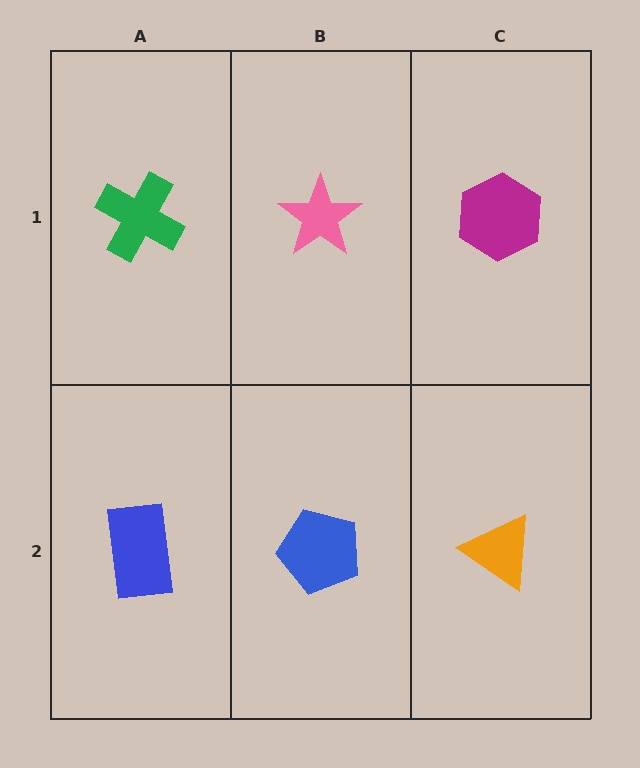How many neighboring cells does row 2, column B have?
3.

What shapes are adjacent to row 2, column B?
A pink star (row 1, column B), a blue rectangle (row 2, column A), an orange triangle (row 2, column C).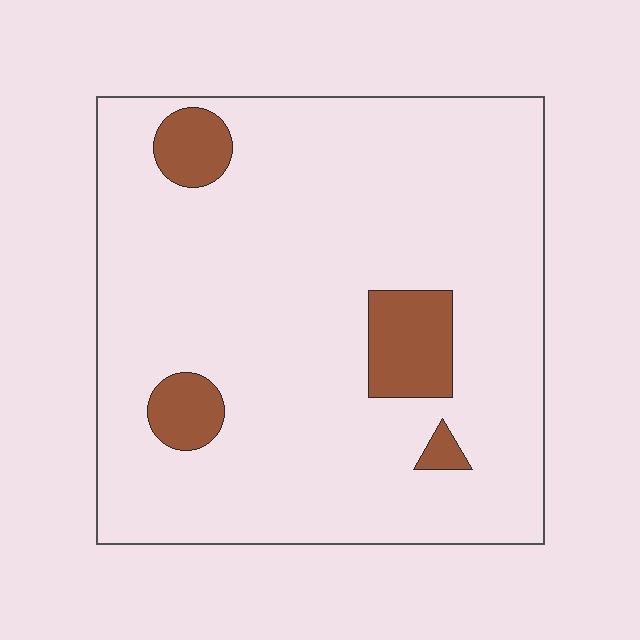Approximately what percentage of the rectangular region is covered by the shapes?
Approximately 10%.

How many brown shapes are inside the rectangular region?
4.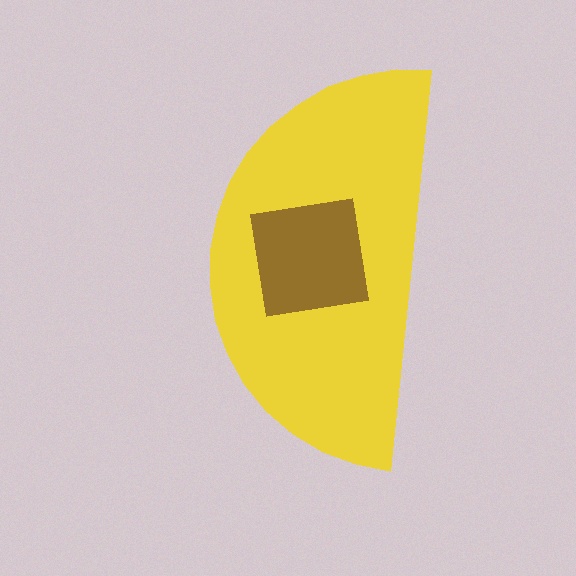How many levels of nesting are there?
2.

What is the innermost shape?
The brown square.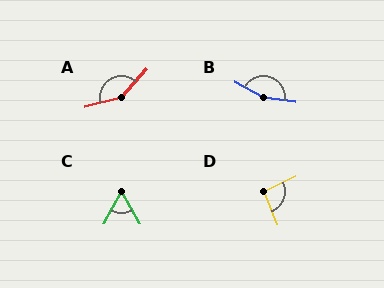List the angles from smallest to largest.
C (57°), D (92°), A (146°), B (159°).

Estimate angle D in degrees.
Approximately 92 degrees.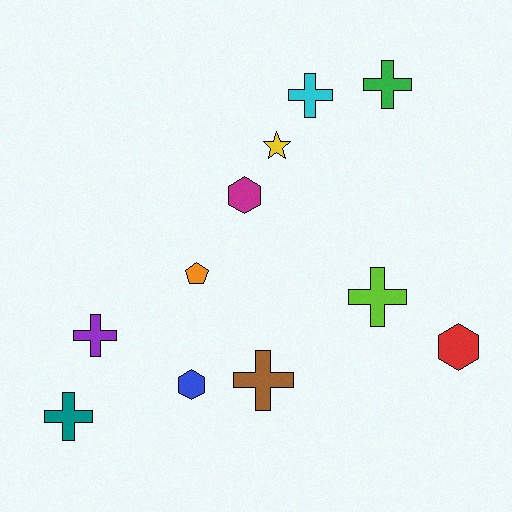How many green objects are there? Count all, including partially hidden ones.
There is 1 green object.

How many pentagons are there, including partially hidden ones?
There is 1 pentagon.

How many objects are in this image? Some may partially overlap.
There are 11 objects.